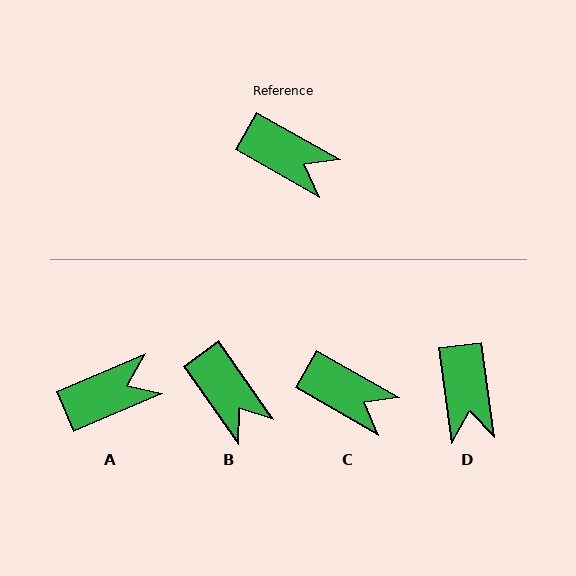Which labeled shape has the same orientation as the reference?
C.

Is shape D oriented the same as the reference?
No, it is off by about 53 degrees.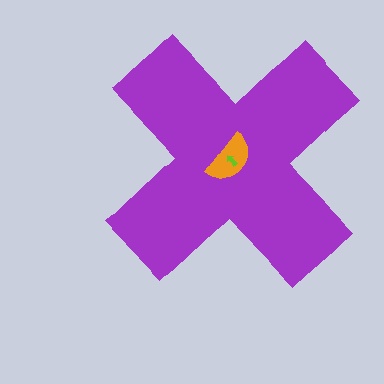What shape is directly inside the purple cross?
The orange semicircle.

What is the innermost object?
The lime arrow.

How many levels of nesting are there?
3.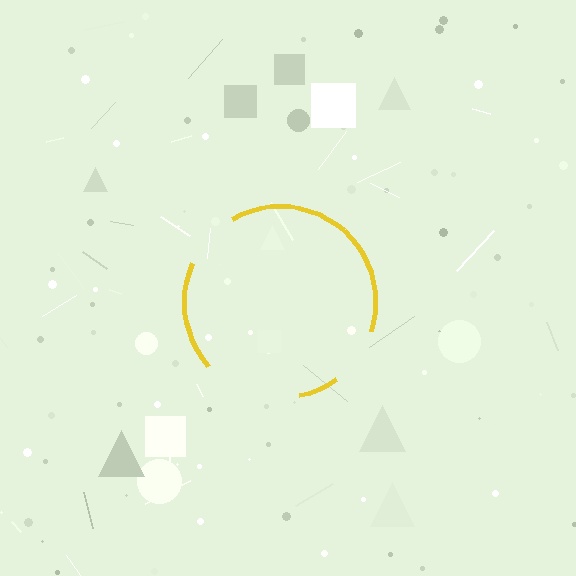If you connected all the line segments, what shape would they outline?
They would outline a circle.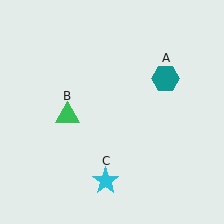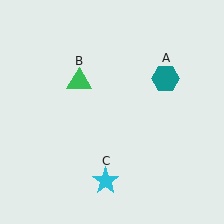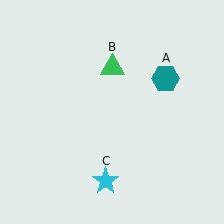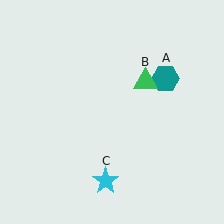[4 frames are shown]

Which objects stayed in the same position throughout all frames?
Teal hexagon (object A) and cyan star (object C) remained stationary.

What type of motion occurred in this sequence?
The green triangle (object B) rotated clockwise around the center of the scene.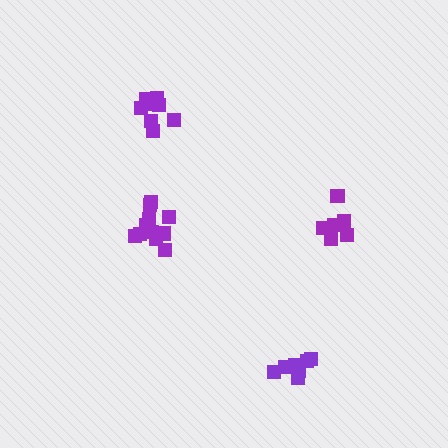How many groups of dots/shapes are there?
There are 4 groups.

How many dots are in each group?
Group 1: 6 dots, Group 2: 11 dots, Group 3: 8 dots, Group 4: 8 dots (33 total).